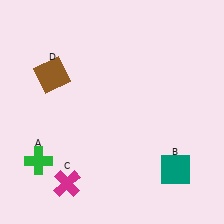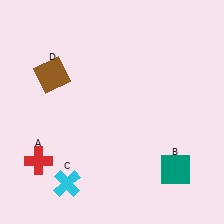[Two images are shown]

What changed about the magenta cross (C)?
In Image 1, C is magenta. In Image 2, it changed to cyan.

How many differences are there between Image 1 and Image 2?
There are 2 differences between the two images.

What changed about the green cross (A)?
In Image 1, A is green. In Image 2, it changed to red.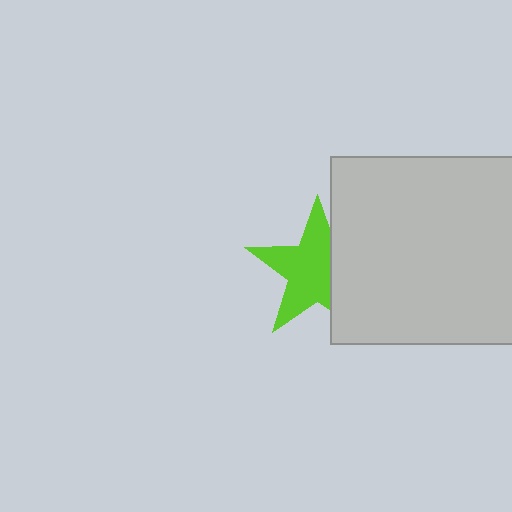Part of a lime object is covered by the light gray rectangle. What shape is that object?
It is a star.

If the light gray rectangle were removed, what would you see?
You would see the complete lime star.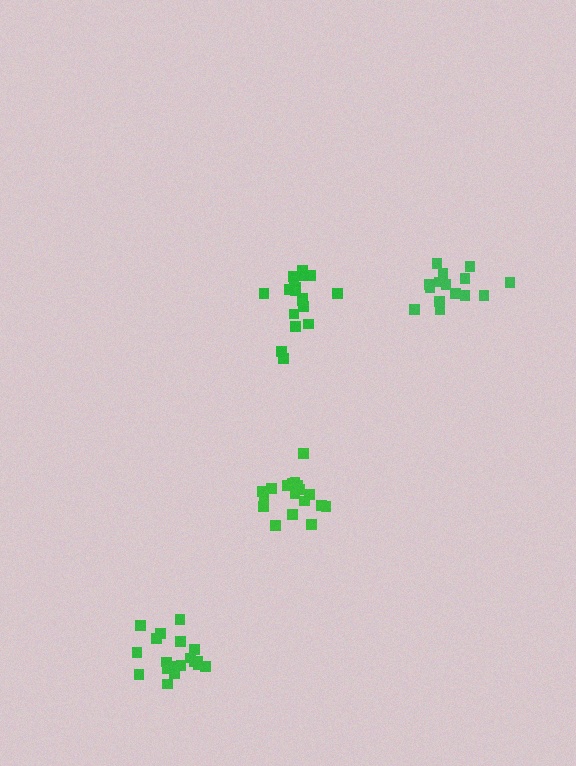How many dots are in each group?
Group 1: 15 dots, Group 2: 18 dots, Group 3: 18 dots, Group 4: 19 dots (70 total).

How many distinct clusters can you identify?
There are 4 distinct clusters.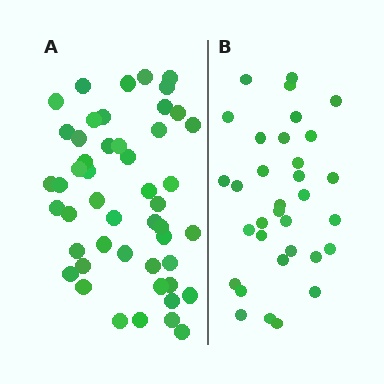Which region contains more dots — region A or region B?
Region A (the left region) has more dots.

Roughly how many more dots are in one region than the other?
Region A has approximately 15 more dots than region B.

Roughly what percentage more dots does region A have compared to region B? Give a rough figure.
About 50% more.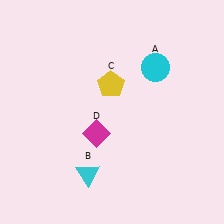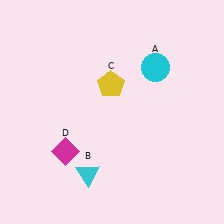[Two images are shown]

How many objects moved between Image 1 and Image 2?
1 object moved between the two images.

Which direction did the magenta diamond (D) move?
The magenta diamond (D) moved left.